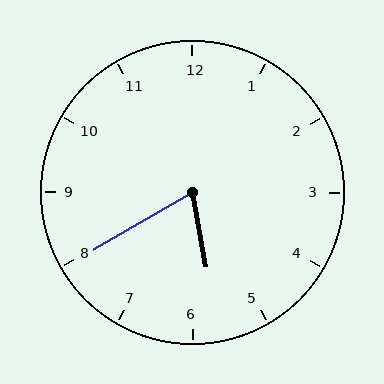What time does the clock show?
5:40.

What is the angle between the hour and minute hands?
Approximately 70 degrees.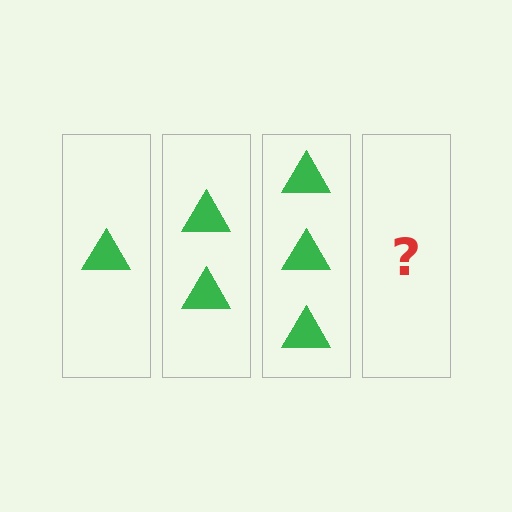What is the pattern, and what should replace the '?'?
The pattern is that each step adds one more triangle. The '?' should be 4 triangles.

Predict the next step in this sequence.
The next step is 4 triangles.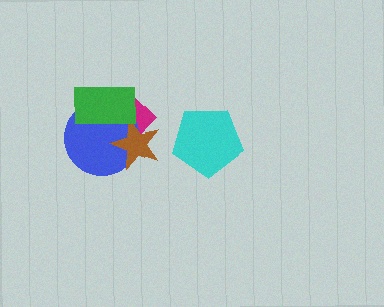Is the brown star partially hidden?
Yes, it is partially covered by another shape.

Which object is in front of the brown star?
The green rectangle is in front of the brown star.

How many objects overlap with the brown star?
3 objects overlap with the brown star.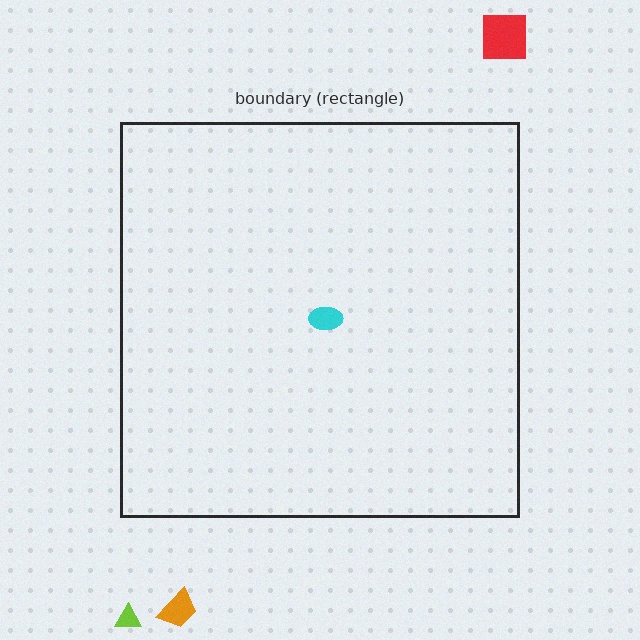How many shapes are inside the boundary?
1 inside, 3 outside.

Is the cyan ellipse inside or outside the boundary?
Inside.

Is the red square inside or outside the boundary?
Outside.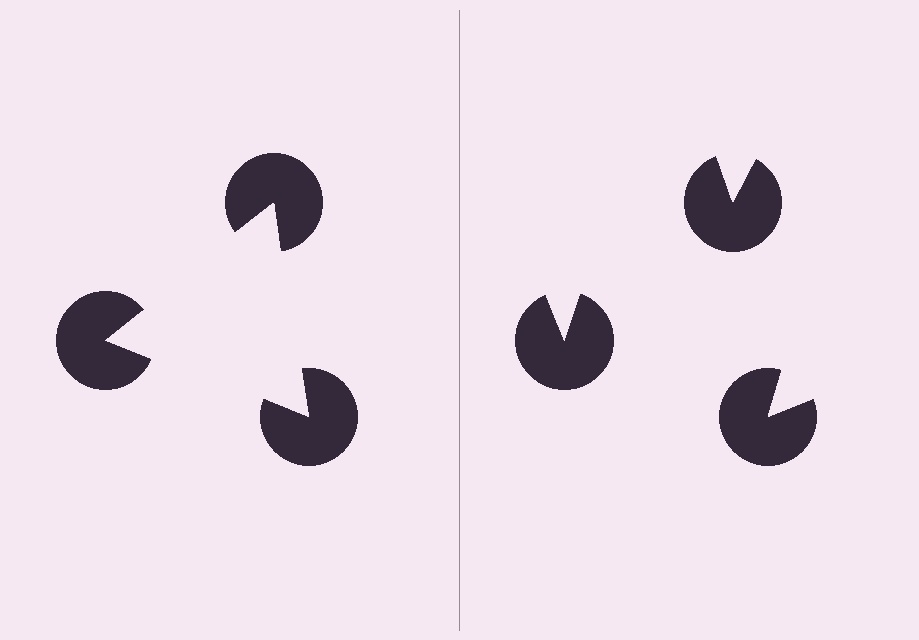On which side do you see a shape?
An illusory triangle appears on the left side. On the right side the wedge cuts are rotated, so no coherent shape forms.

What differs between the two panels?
The pac-man discs are positioned identically on both sides; only the wedge orientations differ. On the left they align to a triangle; on the right they are misaligned.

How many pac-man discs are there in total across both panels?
6 — 3 on each side.